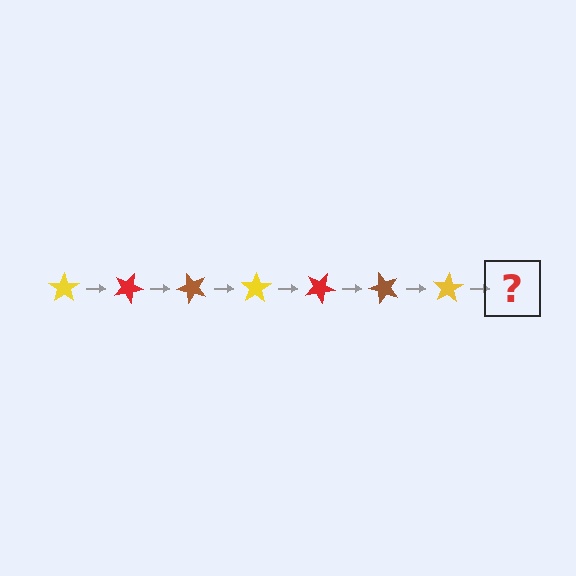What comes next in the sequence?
The next element should be a red star, rotated 175 degrees from the start.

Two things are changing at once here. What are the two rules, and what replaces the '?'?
The two rules are that it rotates 25 degrees each step and the color cycles through yellow, red, and brown. The '?' should be a red star, rotated 175 degrees from the start.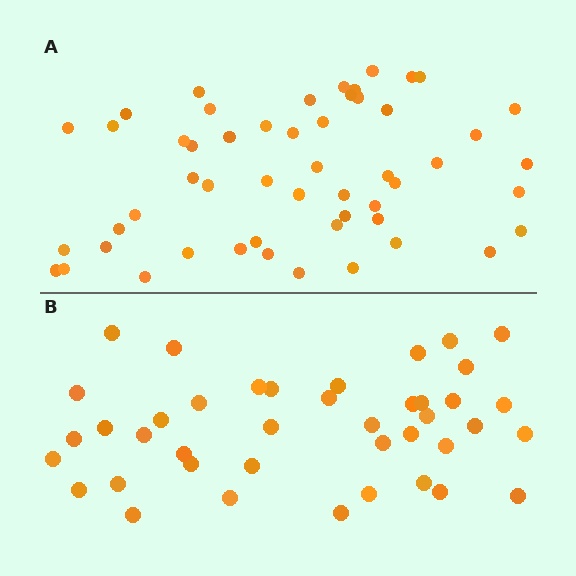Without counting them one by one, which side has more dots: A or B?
Region A (the top region) has more dots.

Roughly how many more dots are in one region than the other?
Region A has roughly 12 or so more dots than region B.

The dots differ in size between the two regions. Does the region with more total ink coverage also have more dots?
No. Region B has more total ink coverage because its dots are larger, but region A actually contains more individual dots. Total area can be misleading — the number of items is what matters here.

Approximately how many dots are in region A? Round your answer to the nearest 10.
About 50 dots. (The exact count is 53, which rounds to 50.)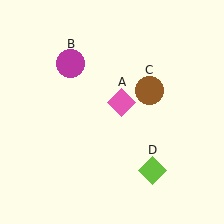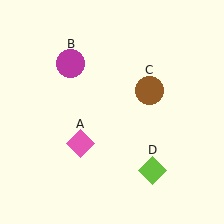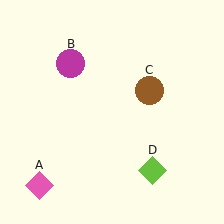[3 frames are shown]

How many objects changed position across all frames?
1 object changed position: pink diamond (object A).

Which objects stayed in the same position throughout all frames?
Magenta circle (object B) and brown circle (object C) and lime diamond (object D) remained stationary.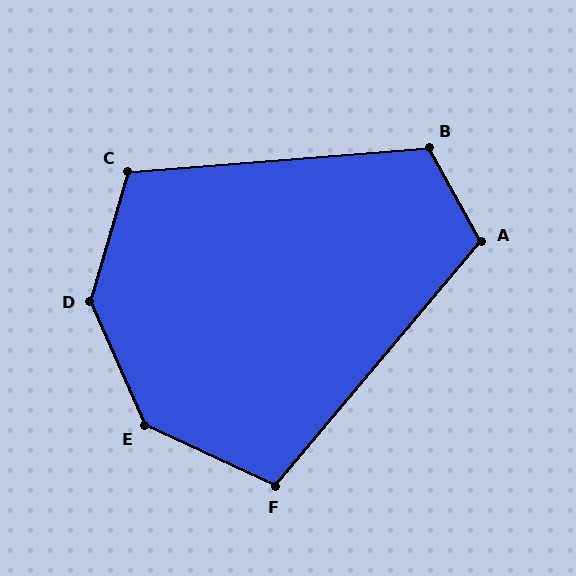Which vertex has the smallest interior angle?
F, at approximately 105 degrees.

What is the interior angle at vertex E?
Approximately 139 degrees (obtuse).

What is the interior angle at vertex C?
Approximately 110 degrees (obtuse).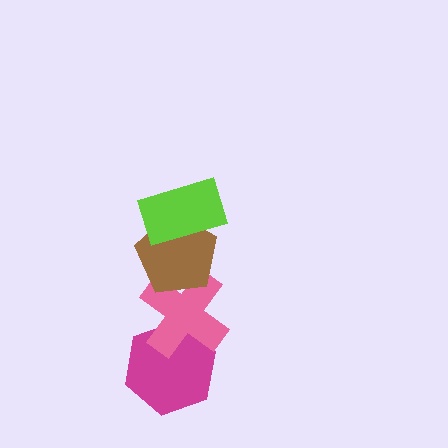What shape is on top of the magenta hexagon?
The pink cross is on top of the magenta hexagon.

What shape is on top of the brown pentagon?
The lime rectangle is on top of the brown pentagon.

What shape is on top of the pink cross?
The brown pentagon is on top of the pink cross.